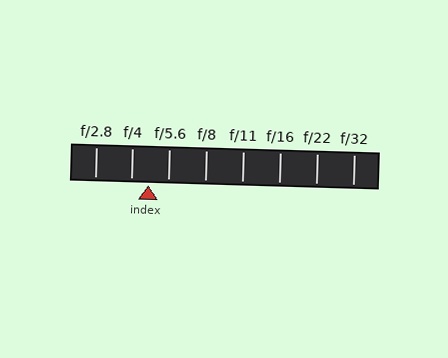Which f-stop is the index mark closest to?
The index mark is closest to f/4.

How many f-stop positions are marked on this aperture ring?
There are 8 f-stop positions marked.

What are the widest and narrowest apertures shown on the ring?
The widest aperture shown is f/2.8 and the narrowest is f/32.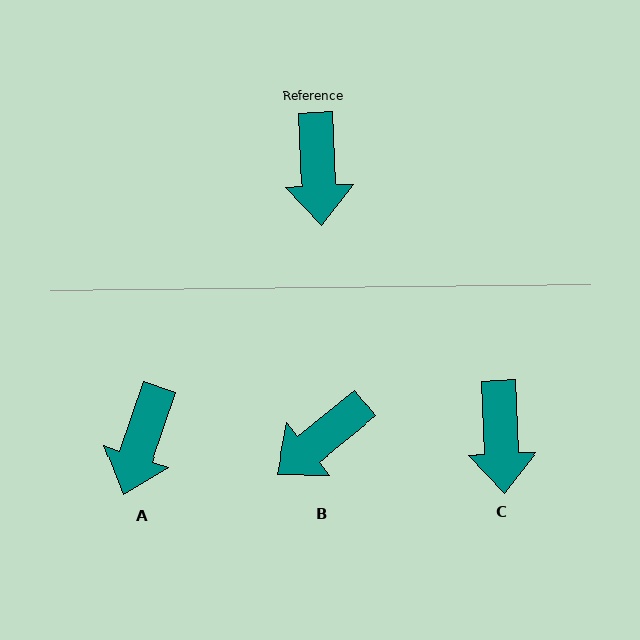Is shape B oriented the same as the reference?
No, it is off by about 54 degrees.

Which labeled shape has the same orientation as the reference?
C.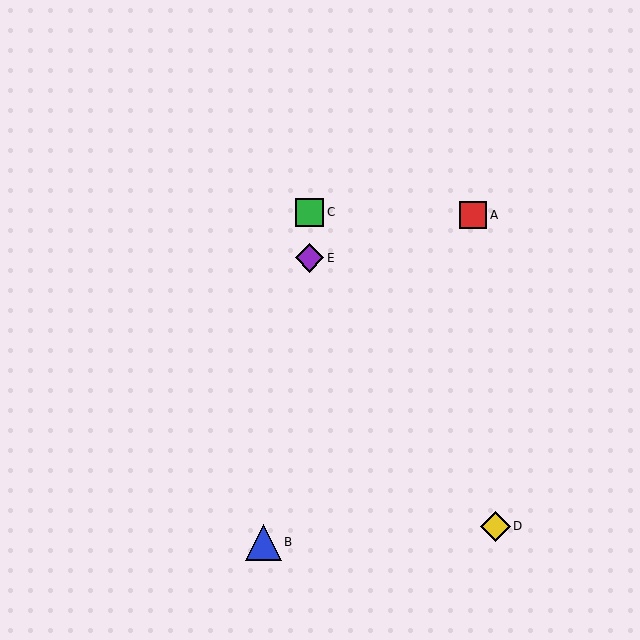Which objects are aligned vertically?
Objects C, E are aligned vertically.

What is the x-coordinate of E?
Object E is at x≈309.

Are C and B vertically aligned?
No, C is at x≈309 and B is at x≈263.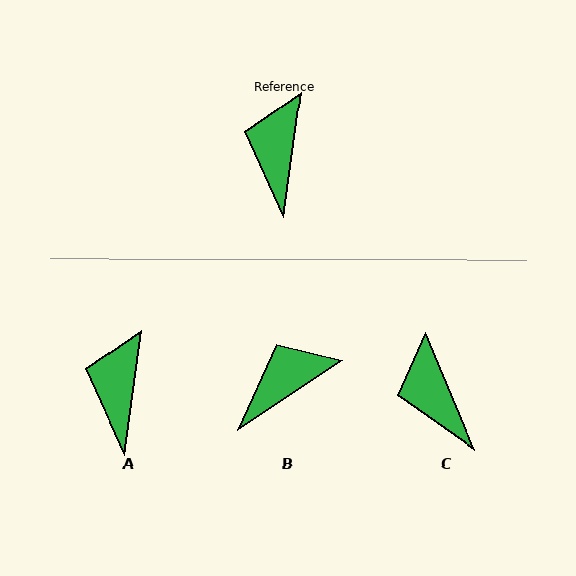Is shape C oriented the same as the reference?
No, it is off by about 30 degrees.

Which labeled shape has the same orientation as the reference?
A.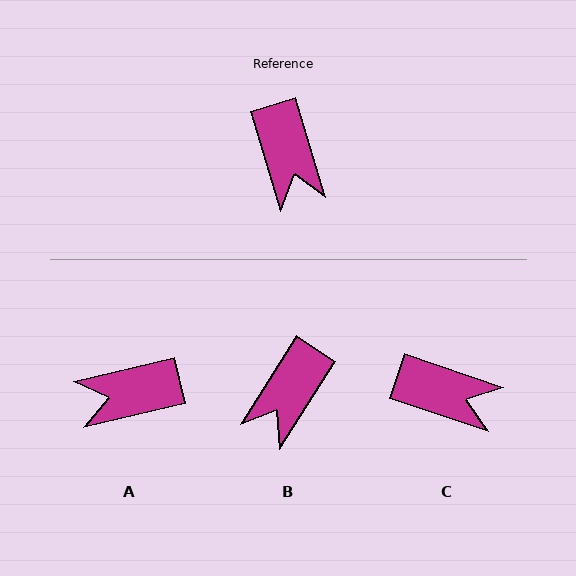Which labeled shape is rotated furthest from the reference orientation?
A, about 93 degrees away.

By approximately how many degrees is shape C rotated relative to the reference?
Approximately 55 degrees counter-clockwise.